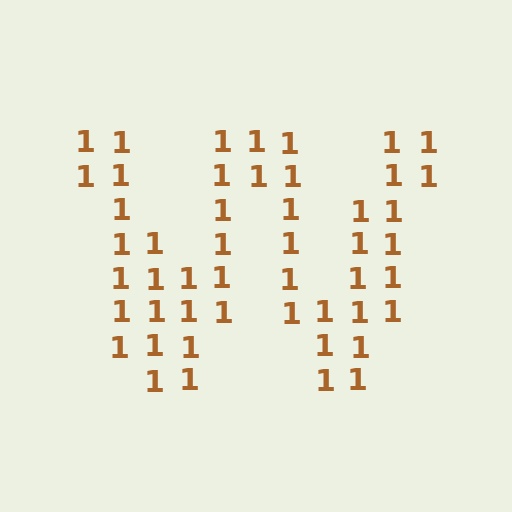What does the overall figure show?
The overall figure shows the letter W.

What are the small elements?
The small elements are digit 1's.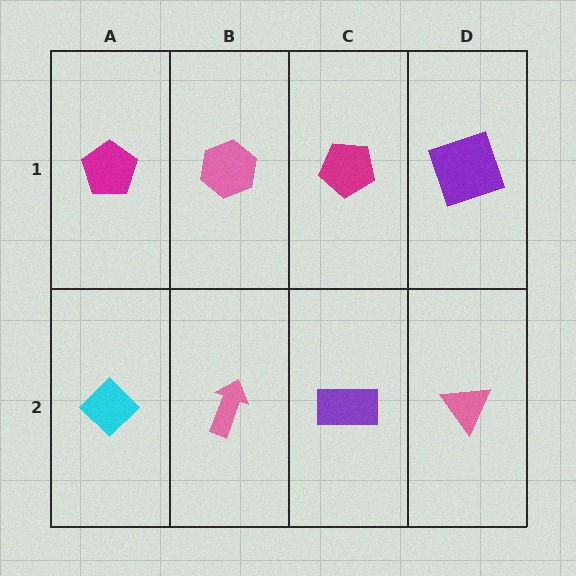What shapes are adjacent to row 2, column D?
A purple square (row 1, column D), a purple rectangle (row 2, column C).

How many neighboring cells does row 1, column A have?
2.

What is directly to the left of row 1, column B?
A magenta pentagon.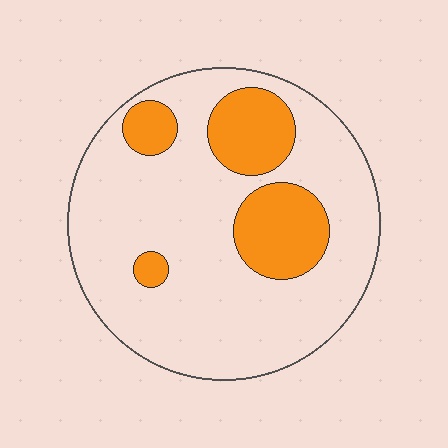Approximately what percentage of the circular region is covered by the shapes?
Approximately 20%.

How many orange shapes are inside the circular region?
4.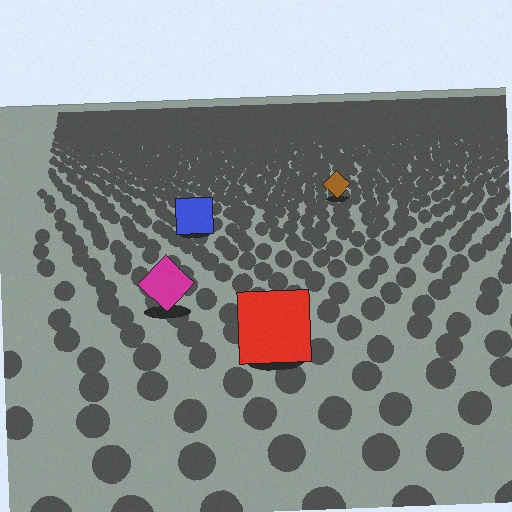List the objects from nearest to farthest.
From nearest to farthest: the red square, the magenta diamond, the blue square, the brown diamond.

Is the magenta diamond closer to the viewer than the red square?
No. The red square is closer — you can tell from the texture gradient: the ground texture is coarser near it.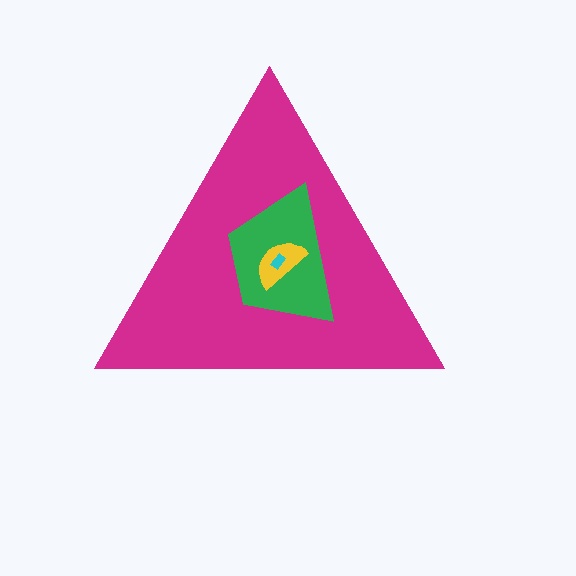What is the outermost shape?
The magenta triangle.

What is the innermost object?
The cyan rectangle.